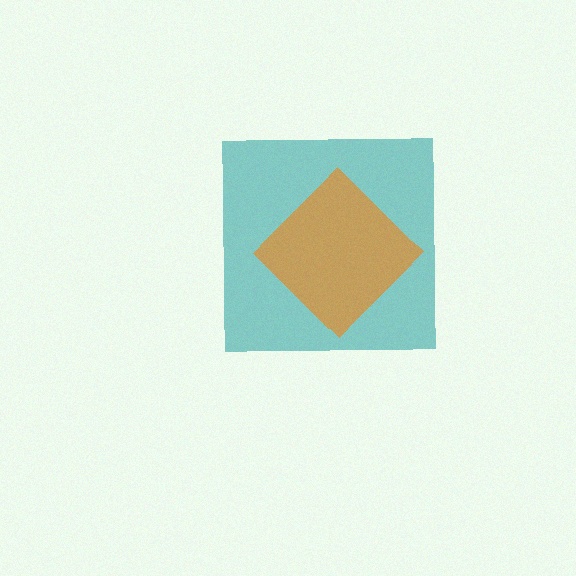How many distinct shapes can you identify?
There are 2 distinct shapes: a teal square, an orange diamond.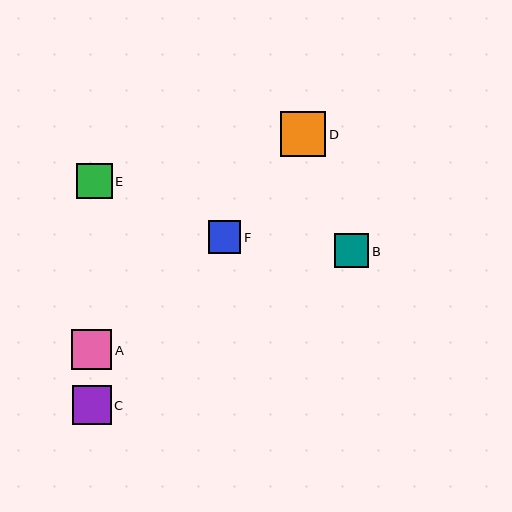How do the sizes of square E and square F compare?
Square E and square F are approximately the same size.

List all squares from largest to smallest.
From largest to smallest: D, A, C, E, B, F.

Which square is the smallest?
Square F is the smallest with a size of approximately 33 pixels.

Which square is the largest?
Square D is the largest with a size of approximately 45 pixels.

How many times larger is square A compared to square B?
Square A is approximately 1.2 times the size of square B.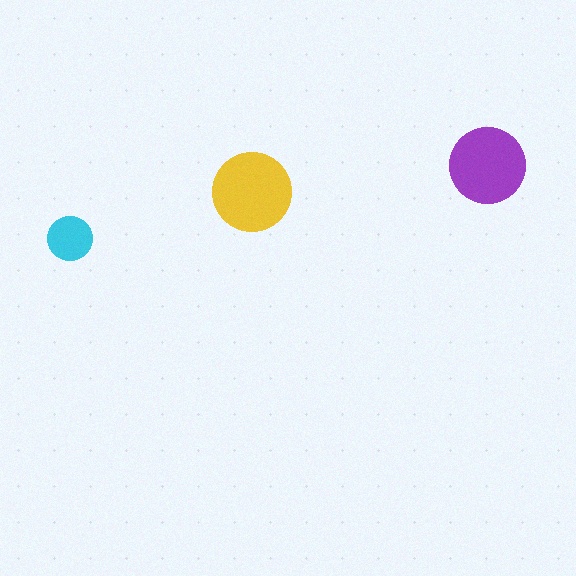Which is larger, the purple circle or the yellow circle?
The yellow one.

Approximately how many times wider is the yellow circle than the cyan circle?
About 2 times wider.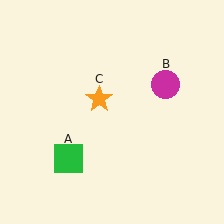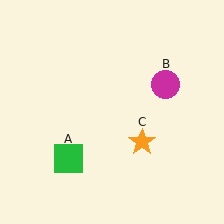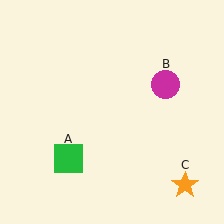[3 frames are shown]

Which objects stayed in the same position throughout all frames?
Green square (object A) and magenta circle (object B) remained stationary.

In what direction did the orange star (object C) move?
The orange star (object C) moved down and to the right.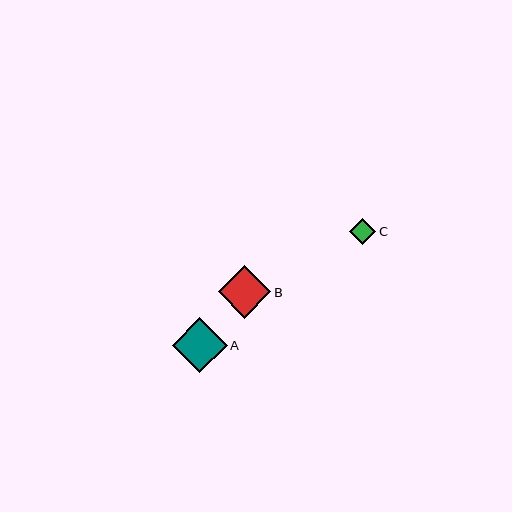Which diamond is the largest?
Diamond A is the largest with a size of approximately 55 pixels.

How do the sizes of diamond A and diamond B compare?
Diamond A and diamond B are approximately the same size.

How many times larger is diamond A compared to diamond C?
Diamond A is approximately 2.1 times the size of diamond C.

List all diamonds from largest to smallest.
From largest to smallest: A, B, C.